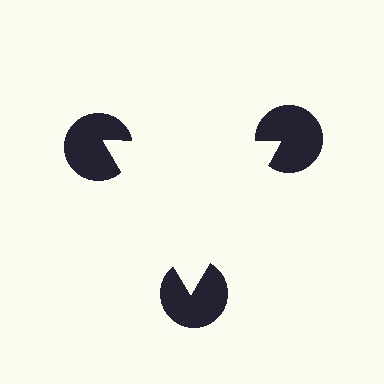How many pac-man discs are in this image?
There are 3 — one at each vertex of the illusory triangle.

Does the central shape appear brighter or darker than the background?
It typically appears slightly brighter than the background, even though no actual brightness change is drawn.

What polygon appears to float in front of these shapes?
An illusory triangle — its edges are inferred from the aligned wedge cuts in the pac-man discs, not physically drawn.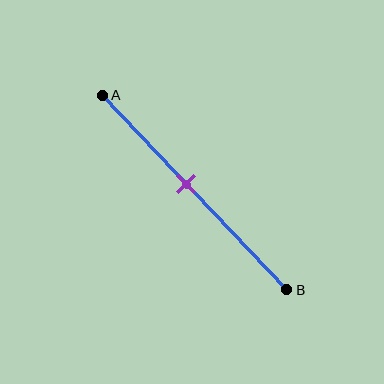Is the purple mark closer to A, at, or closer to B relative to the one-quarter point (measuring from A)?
The purple mark is closer to point B than the one-quarter point of segment AB.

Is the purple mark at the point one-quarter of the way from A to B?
No, the mark is at about 45% from A, not at the 25% one-quarter point.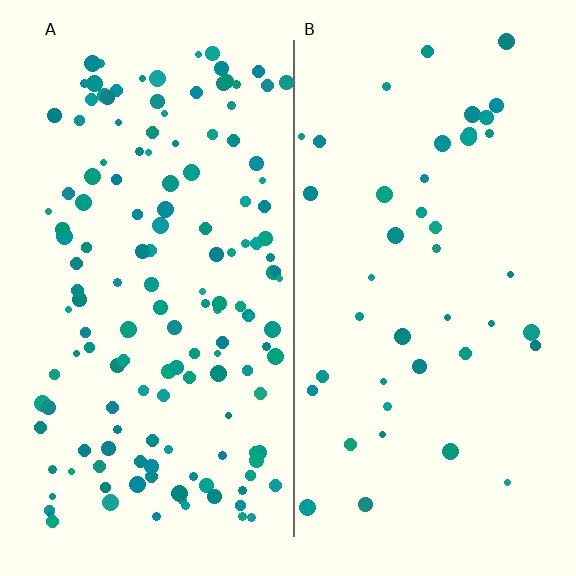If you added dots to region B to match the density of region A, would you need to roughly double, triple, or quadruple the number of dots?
Approximately triple.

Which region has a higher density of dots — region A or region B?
A (the left).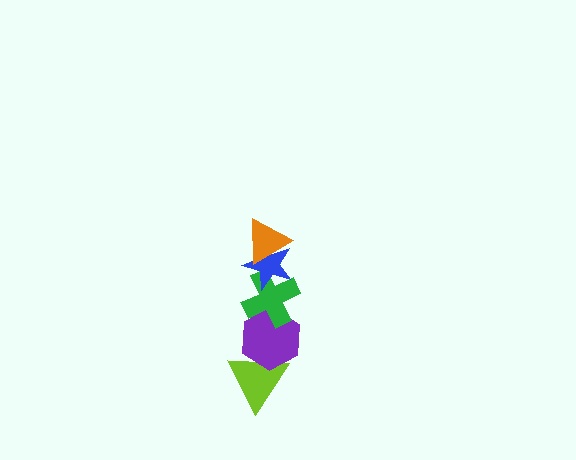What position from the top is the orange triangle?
The orange triangle is 1st from the top.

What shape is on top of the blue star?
The orange triangle is on top of the blue star.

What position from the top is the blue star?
The blue star is 2nd from the top.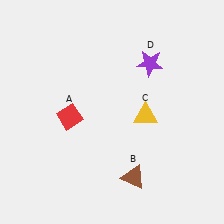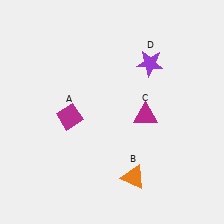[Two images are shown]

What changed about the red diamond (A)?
In Image 1, A is red. In Image 2, it changed to magenta.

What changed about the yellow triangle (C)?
In Image 1, C is yellow. In Image 2, it changed to magenta.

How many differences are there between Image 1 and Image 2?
There are 3 differences between the two images.